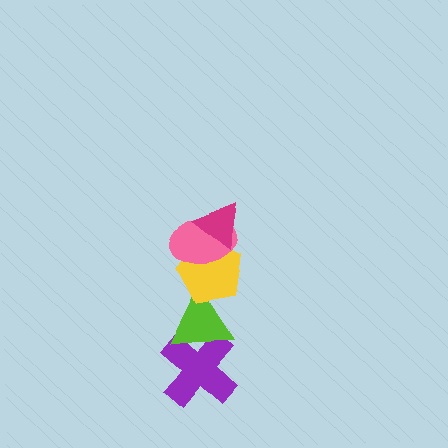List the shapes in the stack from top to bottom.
From top to bottom: the magenta triangle, the pink ellipse, the yellow pentagon, the lime triangle, the purple cross.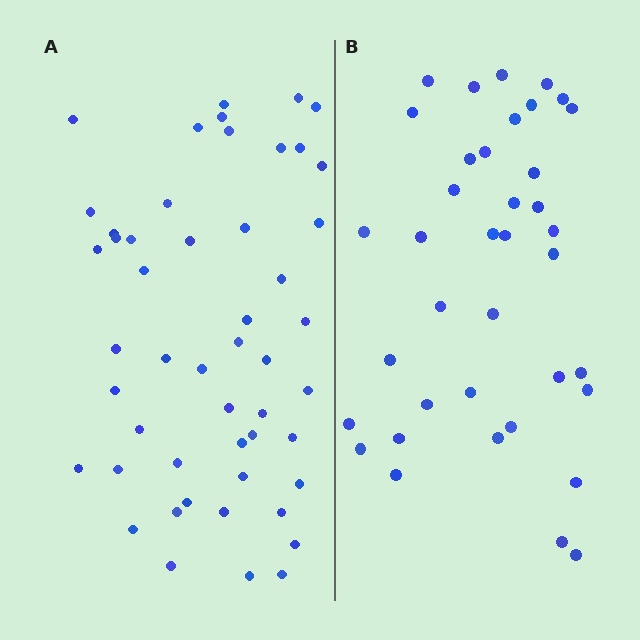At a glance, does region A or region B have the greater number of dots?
Region A (the left region) has more dots.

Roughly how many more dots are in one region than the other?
Region A has roughly 12 or so more dots than region B.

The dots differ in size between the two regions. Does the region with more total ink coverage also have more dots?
No. Region B has more total ink coverage because its dots are larger, but region A actually contains more individual dots. Total area can be misleading — the number of items is what matters here.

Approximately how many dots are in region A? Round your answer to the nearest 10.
About 50 dots.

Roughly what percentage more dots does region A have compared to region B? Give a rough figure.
About 30% more.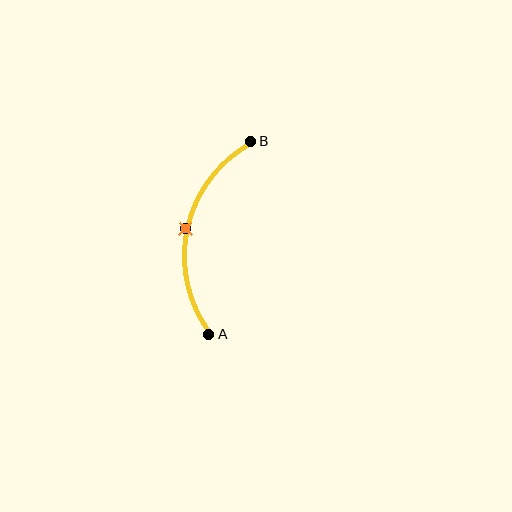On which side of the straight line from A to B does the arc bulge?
The arc bulges to the left of the straight line connecting A and B.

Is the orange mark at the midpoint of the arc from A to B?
Yes. The orange mark lies on the arc at equal arc-length from both A and B — it is the arc midpoint.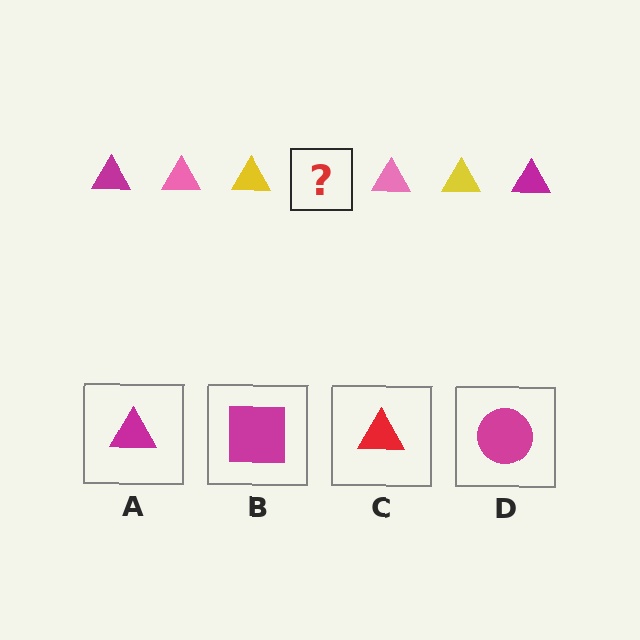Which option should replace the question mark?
Option A.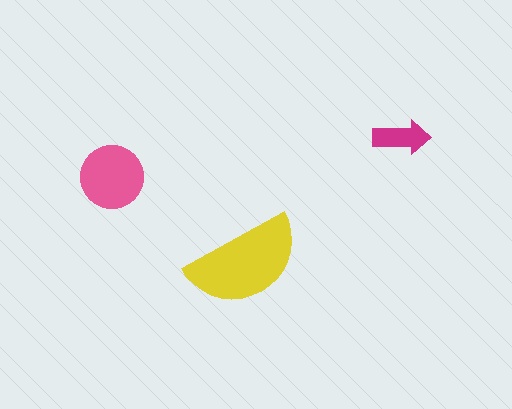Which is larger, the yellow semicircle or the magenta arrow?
The yellow semicircle.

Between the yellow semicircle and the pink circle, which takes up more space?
The yellow semicircle.